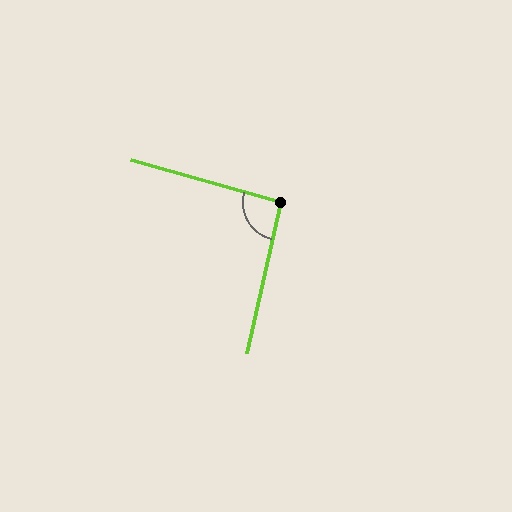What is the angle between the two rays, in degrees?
Approximately 93 degrees.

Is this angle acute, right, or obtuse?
It is approximately a right angle.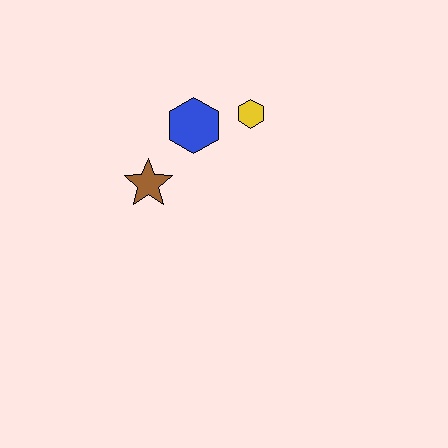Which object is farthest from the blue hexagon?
The brown star is farthest from the blue hexagon.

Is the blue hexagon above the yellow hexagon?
No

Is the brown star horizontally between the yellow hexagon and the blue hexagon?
No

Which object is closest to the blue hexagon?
The yellow hexagon is closest to the blue hexagon.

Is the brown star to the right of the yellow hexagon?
No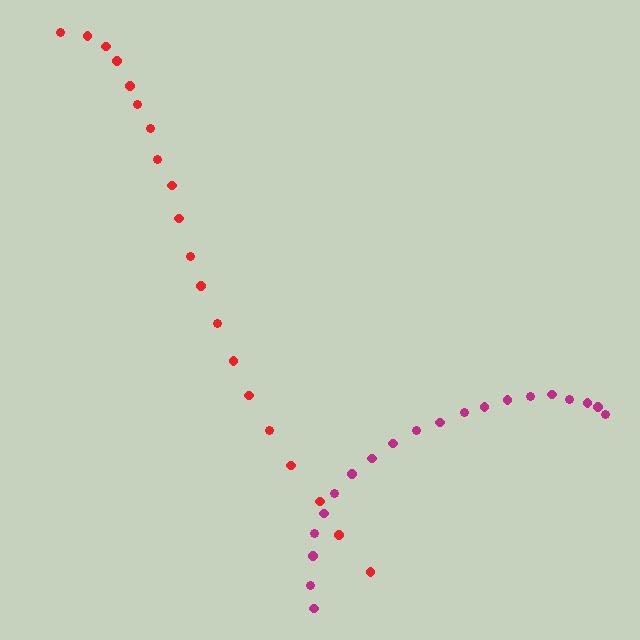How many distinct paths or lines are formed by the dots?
There are 2 distinct paths.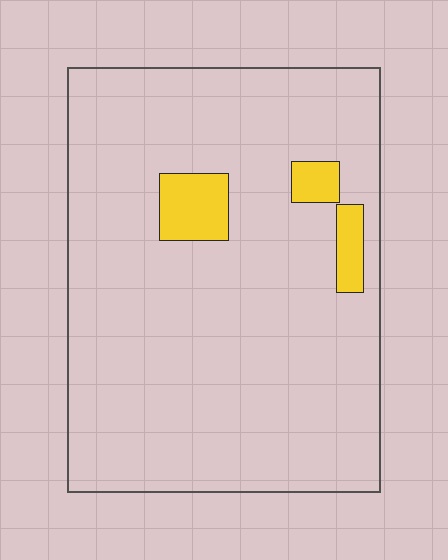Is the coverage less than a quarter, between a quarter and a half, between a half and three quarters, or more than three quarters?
Less than a quarter.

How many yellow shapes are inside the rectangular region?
3.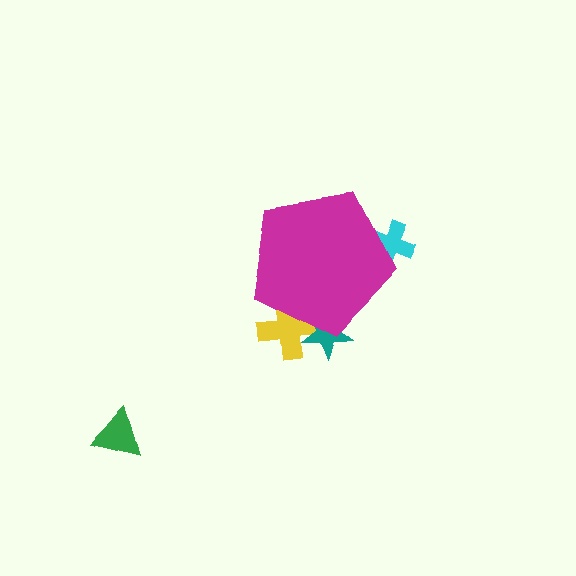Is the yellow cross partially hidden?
Yes, the yellow cross is partially hidden behind the magenta pentagon.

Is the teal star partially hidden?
Yes, the teal star is partially hidden behind the magenta pentagon.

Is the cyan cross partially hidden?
Yes, the cyan cross is partially hidden behind the magenta pentagon.